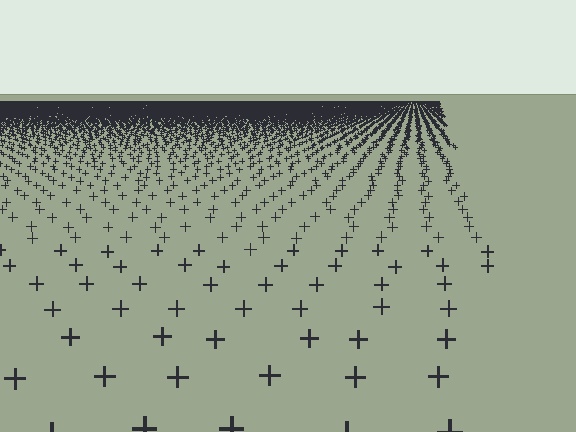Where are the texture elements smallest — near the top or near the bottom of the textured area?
Near the top.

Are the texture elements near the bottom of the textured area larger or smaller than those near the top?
Larger. Near the bottom, elements are closer to the viewer and appear at a bigger on-screen size.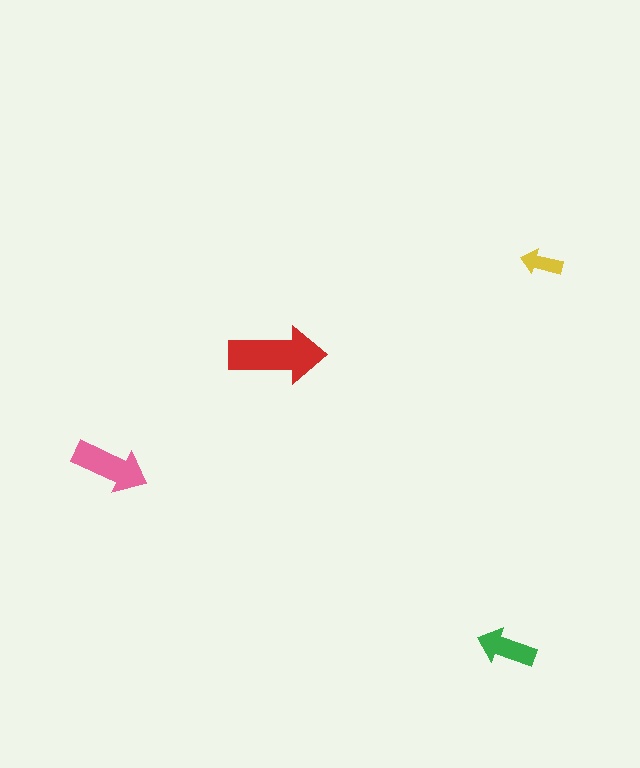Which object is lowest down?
The green arrow is bottommost.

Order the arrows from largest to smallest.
the red one, the pink one, the green one, the yellow one.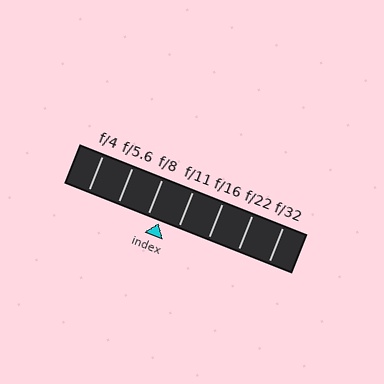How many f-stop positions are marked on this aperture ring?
There are 7 f-stop positions marked.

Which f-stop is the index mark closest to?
The index mark is closest to f/8.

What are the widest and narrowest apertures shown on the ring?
The widest aperture shown is f/4 and the narrowest is f/32.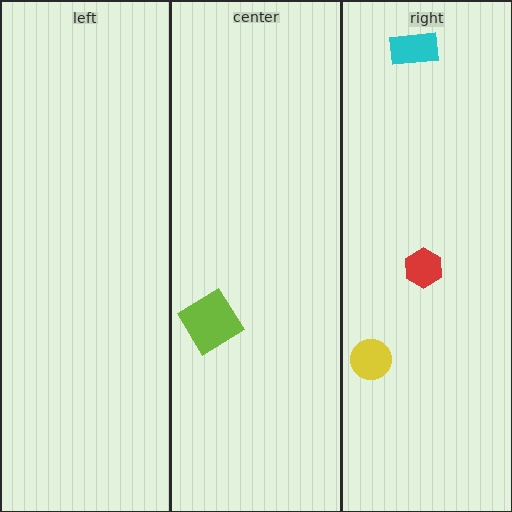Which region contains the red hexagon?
The right region.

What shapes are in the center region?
The lime diamond.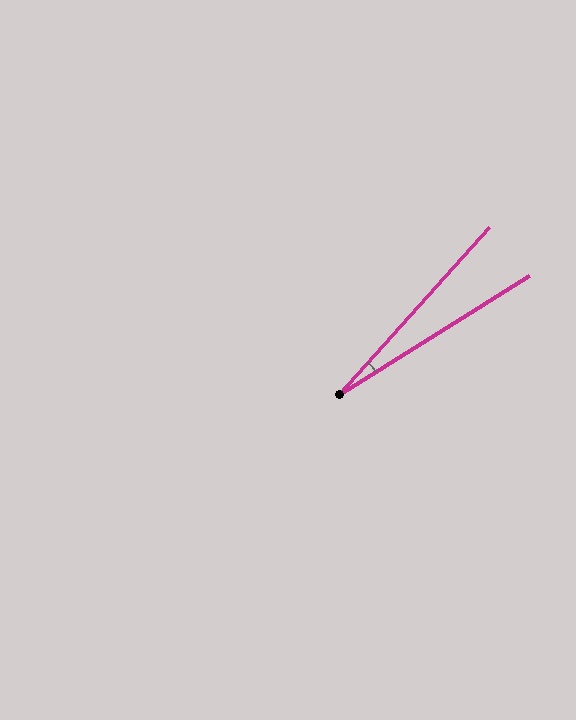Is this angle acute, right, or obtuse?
It is acute.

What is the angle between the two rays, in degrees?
Approximately 16 degrees.